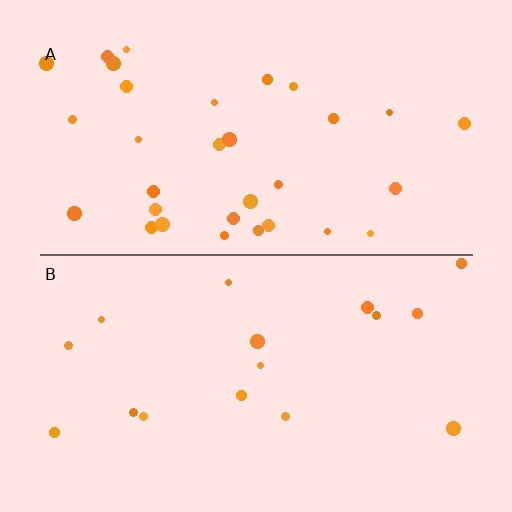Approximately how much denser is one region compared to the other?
Approximately 2.0× — region A over region B.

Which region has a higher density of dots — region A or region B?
A (the top).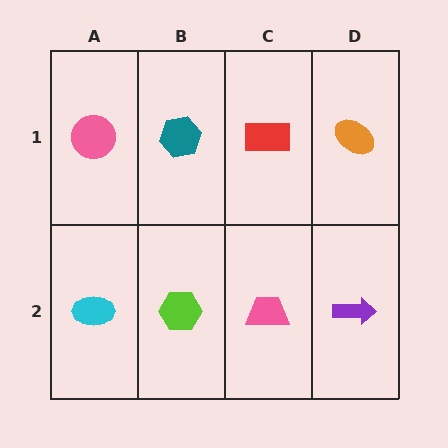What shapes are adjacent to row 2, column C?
A red rectangle (row 1, column C), a lime hexagon (row 2, column B), a purple arrow (row 2, column D).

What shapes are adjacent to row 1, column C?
A pink trapezoid (row 2, column C), a teal hexagon (row 1, column B), an orange ellipse (row 1, column D).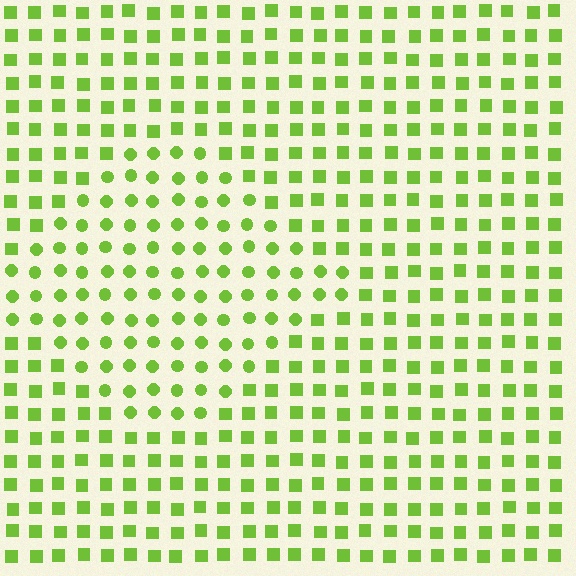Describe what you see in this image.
The image is filled with small lime elements arranged in a uniform grid. A diamond-shaped region contains circles, while the surrounding area contains squares. The boundary is defined purely by the change in element shape.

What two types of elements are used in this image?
The image uses circles inside the diamond region and squares outside it.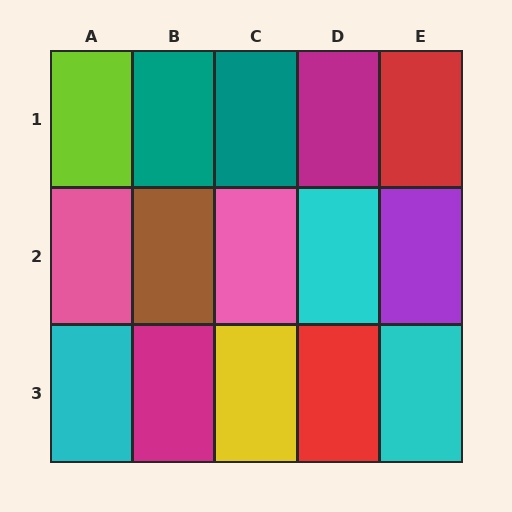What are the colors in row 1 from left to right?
Lime, teal, teal, magenta, red.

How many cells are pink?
2 cells are pink.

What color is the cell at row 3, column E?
Cyan.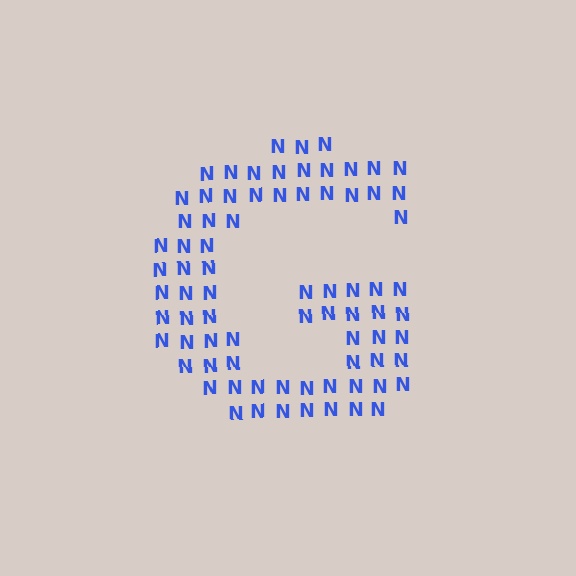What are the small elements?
The small elements are letter N's.